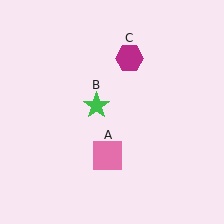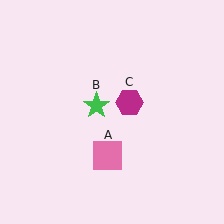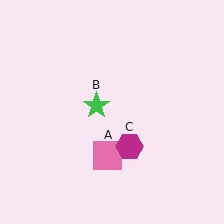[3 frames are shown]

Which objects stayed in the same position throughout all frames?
Pink square (object A) and green star (object B) remained stationary.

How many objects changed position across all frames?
1 object changed position: magenta hexagon (object C).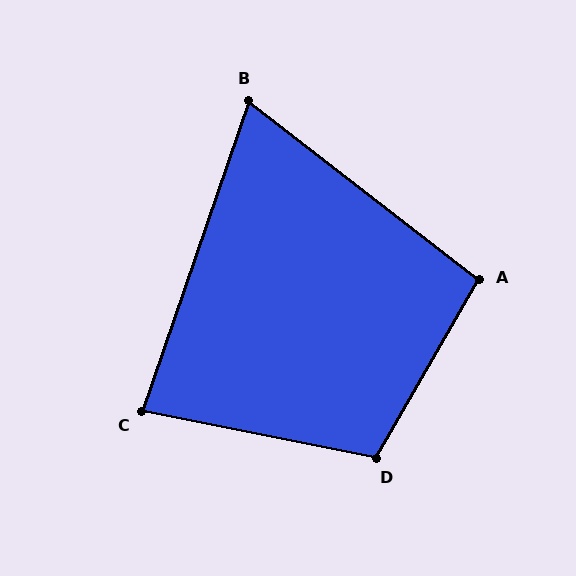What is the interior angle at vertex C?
Approximately 82 degrees (acute).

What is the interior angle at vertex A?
Approximately 98 degrees (obtuse).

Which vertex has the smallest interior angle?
B, at approximately 71 degrees.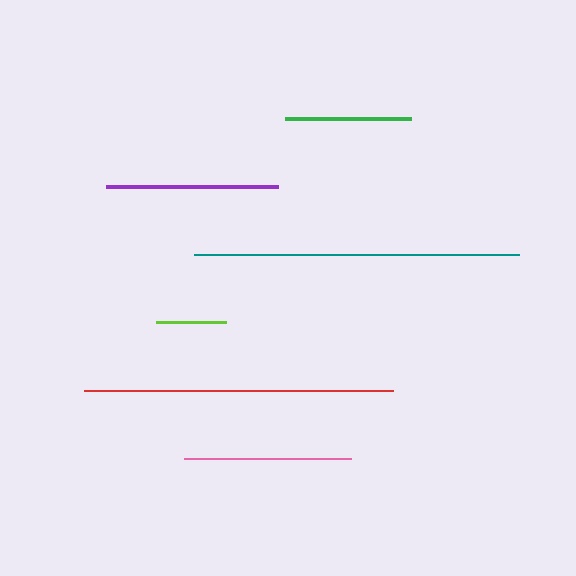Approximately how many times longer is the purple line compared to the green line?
The purple line is approximately 1.4 times the length of the green line.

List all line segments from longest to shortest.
From longest to shortest: teal, red, purple, pink, green, lime.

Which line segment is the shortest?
The lime line is the shortest at approximately 70 pixels.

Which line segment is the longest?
The teal line is the longest at approximately 325 pixels.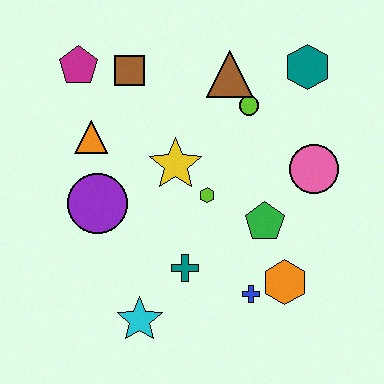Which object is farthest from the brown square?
The orange hexagon is farthest from the brown square.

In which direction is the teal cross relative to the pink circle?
The teal cross is to the left of the pink circle.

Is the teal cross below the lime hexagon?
Yes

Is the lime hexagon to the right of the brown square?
Yes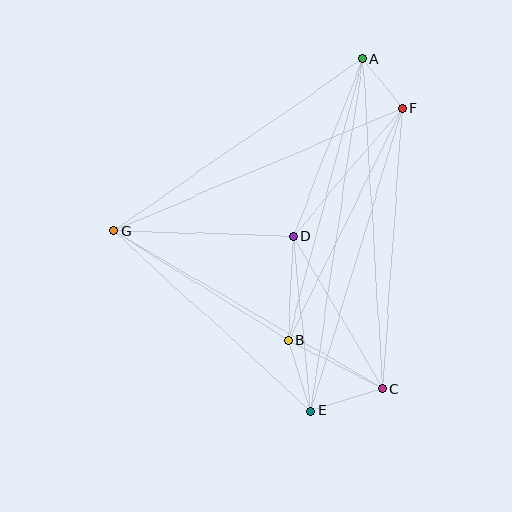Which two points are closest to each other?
Points A and F are closest to each other.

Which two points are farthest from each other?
Points A and E are farthest from each other.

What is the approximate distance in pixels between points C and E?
The distance between C and E is approximately 75 pixels.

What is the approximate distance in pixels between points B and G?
The distance between B and G is approximately 206 pixels.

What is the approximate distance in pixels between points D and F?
The distance between D and F is approximately 168 pixels.